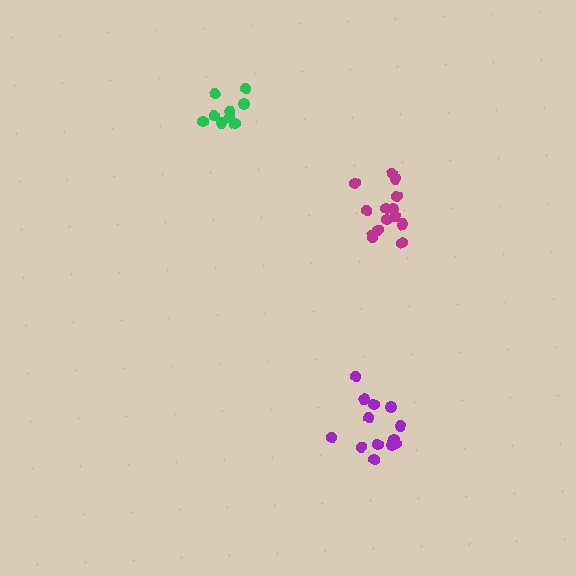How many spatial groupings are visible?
There are 3 spatial groupings.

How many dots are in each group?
Group 1: 14 dots, Group 2: 13 dots, Group 3: 9 dots (36 total).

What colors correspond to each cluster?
The clusters are colored: magenta, purple, green.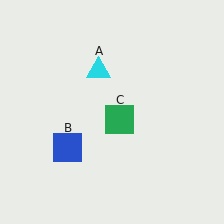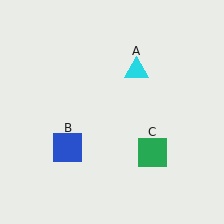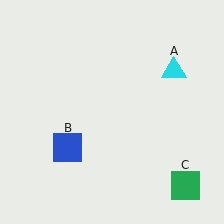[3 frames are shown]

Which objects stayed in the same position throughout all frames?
Blue square (object B) remained stationary.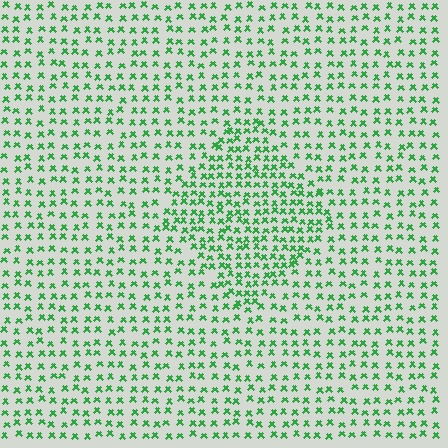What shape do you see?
I see a diamond.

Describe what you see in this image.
The image contains small green elements arranged at two different densities. A diamond-shaped region is visible where the elements are more densely packed than the surrounding area.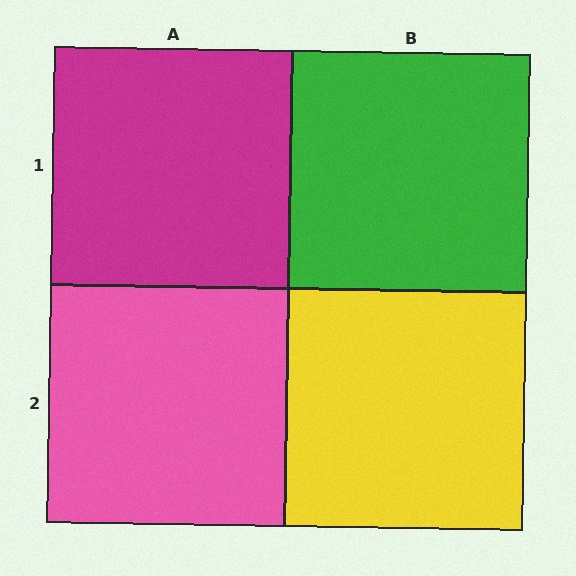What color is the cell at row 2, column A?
Pink.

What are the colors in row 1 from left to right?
Magenta, green.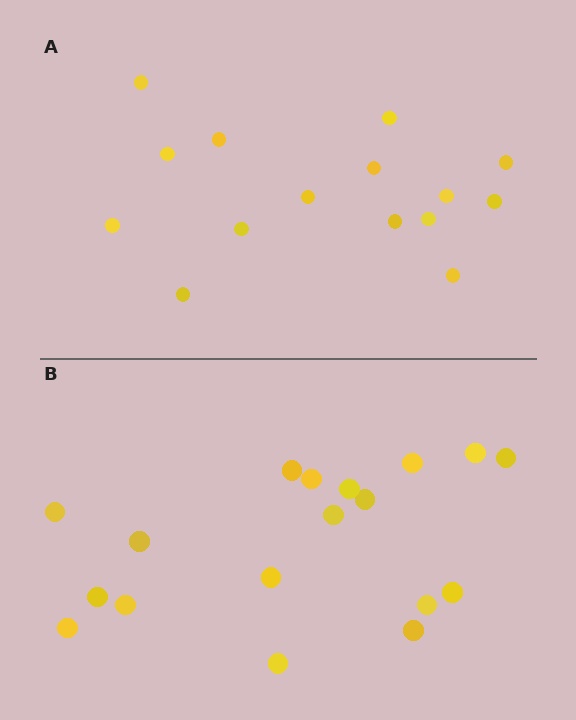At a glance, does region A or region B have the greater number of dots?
Region B (the bottom region) has more dots.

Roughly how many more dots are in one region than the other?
Region B has just a few more — roughly 2 or 3 more dots than region A.